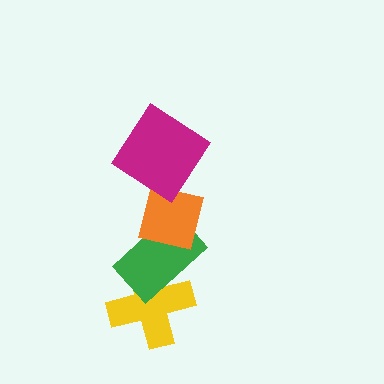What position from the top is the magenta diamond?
The magenta diamond is 1st from the top.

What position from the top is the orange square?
The orange square is 2nd from the top.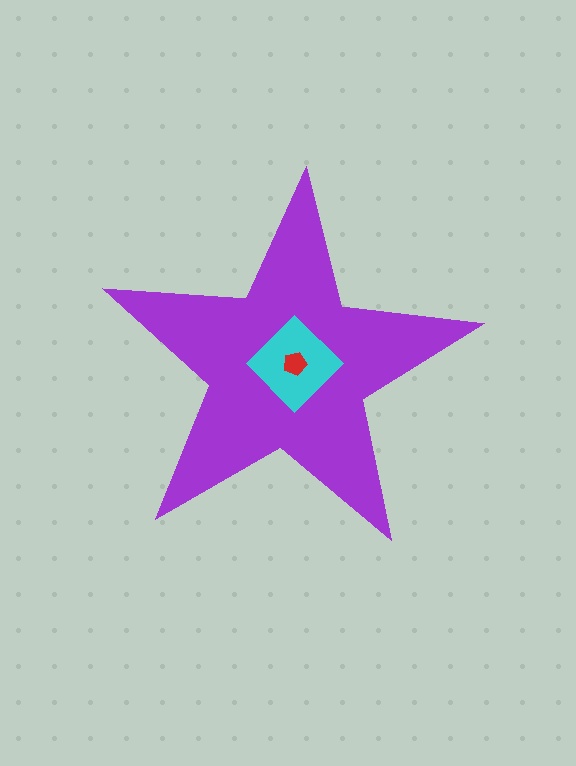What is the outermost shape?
The purple star.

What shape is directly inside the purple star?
The cyan diamond.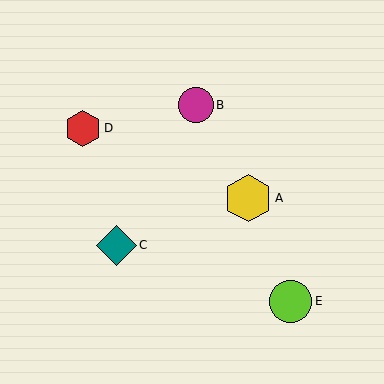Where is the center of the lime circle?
The center of the lime circle is at (291, 301).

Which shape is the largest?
The yellow hexagon (labeled A) is the largest.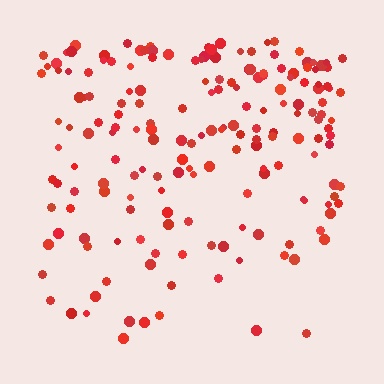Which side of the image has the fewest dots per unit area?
The bottom.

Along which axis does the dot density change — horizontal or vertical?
Vertical.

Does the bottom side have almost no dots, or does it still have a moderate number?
Still a moderate number, just noticeably fewer than the top.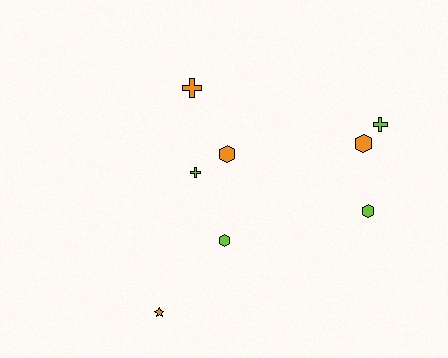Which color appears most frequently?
Lime, with 4 objects.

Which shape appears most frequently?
Hexagon, with 4 objects.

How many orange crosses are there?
There is 1 orange cross.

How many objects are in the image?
There are 8 objects.